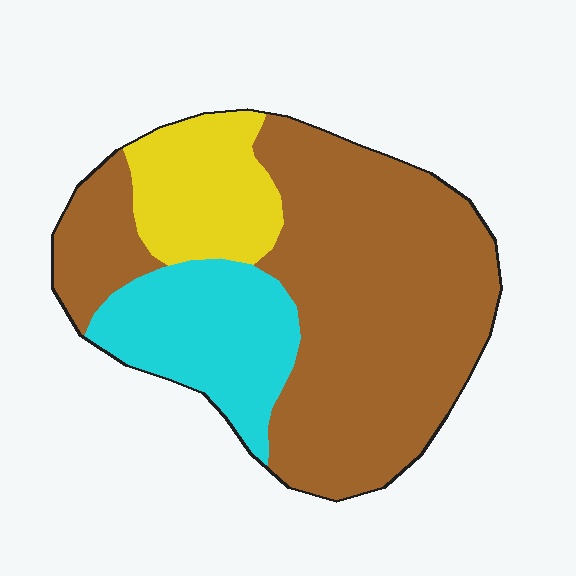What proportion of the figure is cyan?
Cyan covers about 20% of the figure.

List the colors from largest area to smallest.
From largest to smallest: brown, cyan, yellow.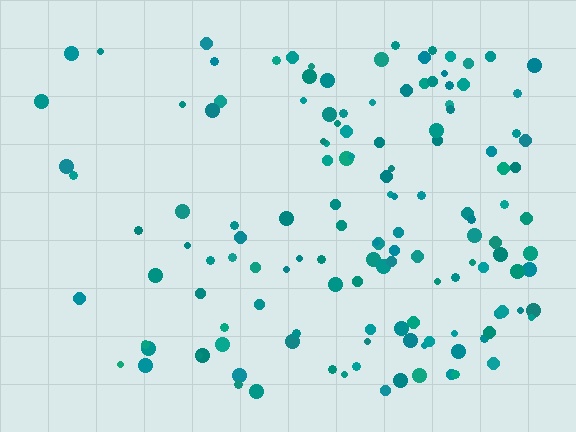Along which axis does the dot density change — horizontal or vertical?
Horizontal.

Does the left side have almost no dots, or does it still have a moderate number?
Still a moderate number, just noticeably fewer than the right.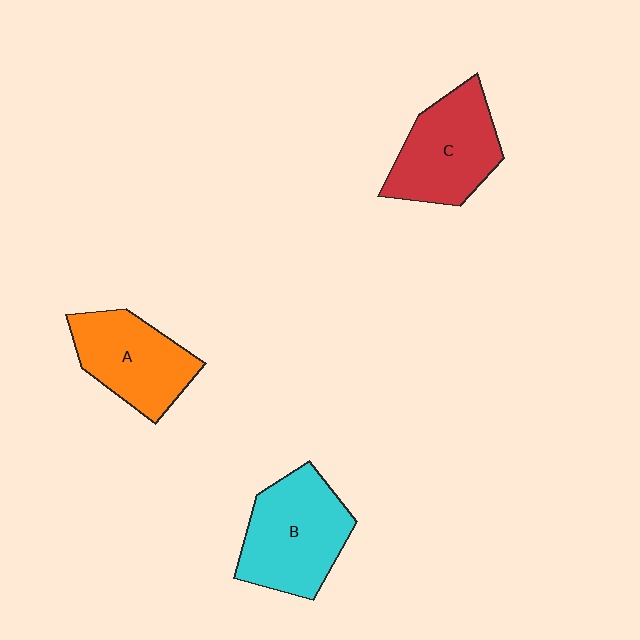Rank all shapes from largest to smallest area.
From largest to smallest: B (cyan), C (red), A (orange).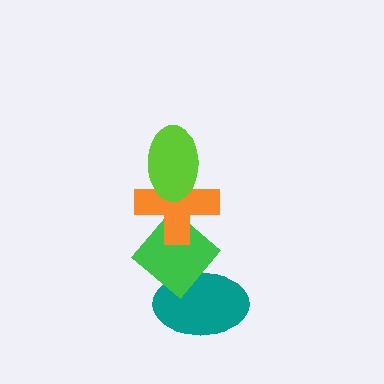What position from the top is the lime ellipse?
The lime ellipse is 1st from the top.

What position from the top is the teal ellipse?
The teal ellipse is 4th from the top.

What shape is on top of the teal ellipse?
The green diamond is on top of the teal ellipse.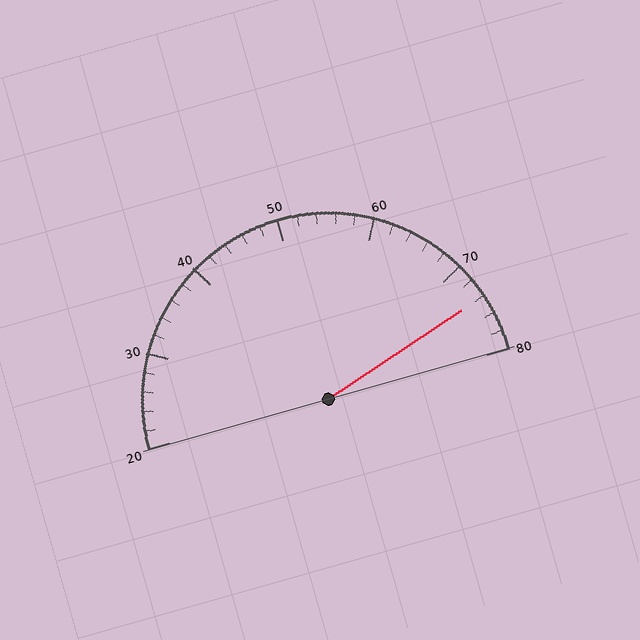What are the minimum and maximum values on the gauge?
The gauge ranges from 20 to 80.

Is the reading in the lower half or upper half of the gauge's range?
The reading is in the upper half of the range (20 to 80).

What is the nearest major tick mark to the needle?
The nearest major tick mark is 70.